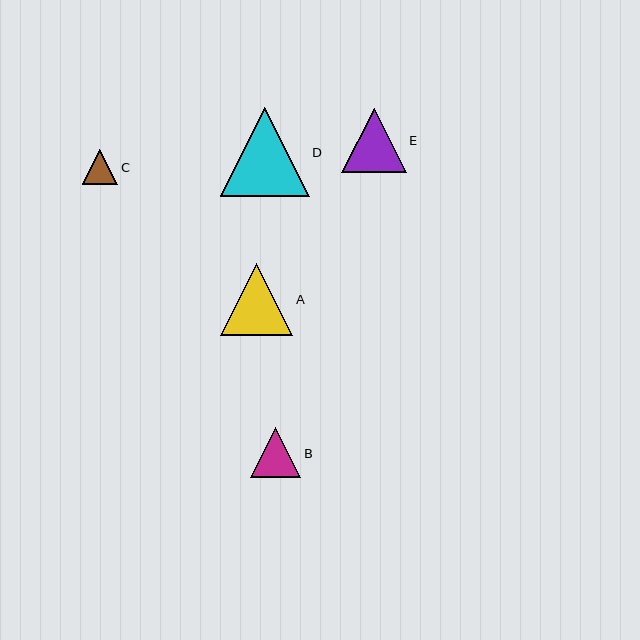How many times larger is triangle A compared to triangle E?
Triangle A is approximately 1.1 times the size of triangle E.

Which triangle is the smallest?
Triangle C is the smallest with a size of approximately 35 pixels.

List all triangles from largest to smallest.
From largest to smallest: D, A, E, B, C.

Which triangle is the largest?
Triangle D is the largest with a size of approximately 89 pixels.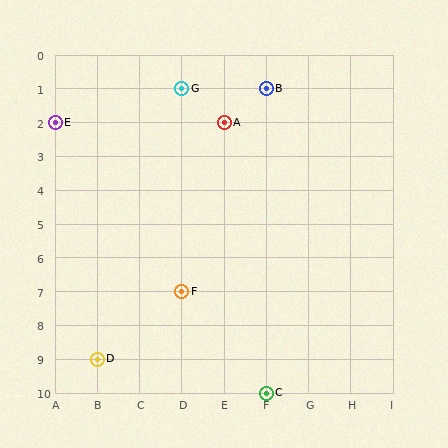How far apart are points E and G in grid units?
Points E and G are 3 columns and 1 row apart (about 3.2 grid units diagonally).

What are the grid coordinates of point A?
Point A is at grid coordinates (E, 2).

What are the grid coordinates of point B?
Point B is at grid coordinates (F, 1).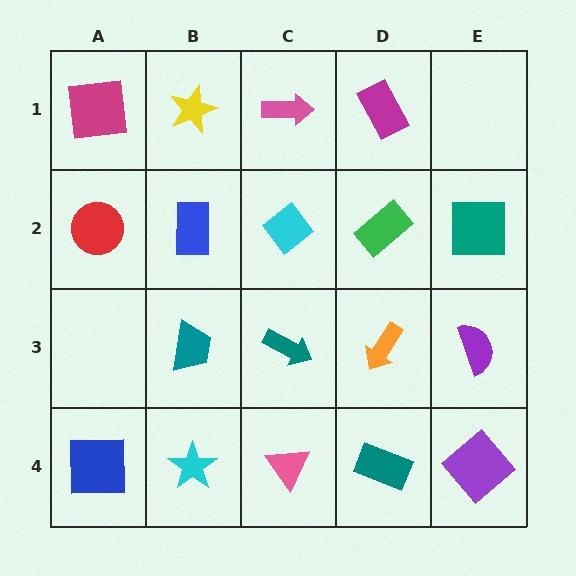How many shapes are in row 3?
4 shapes.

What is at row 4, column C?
A pink triangle.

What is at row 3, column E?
A purple semicircle.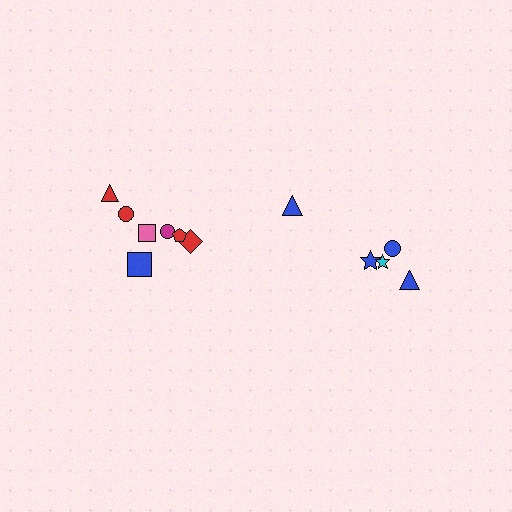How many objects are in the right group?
There are 5 objects.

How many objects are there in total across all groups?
There are 12 objects.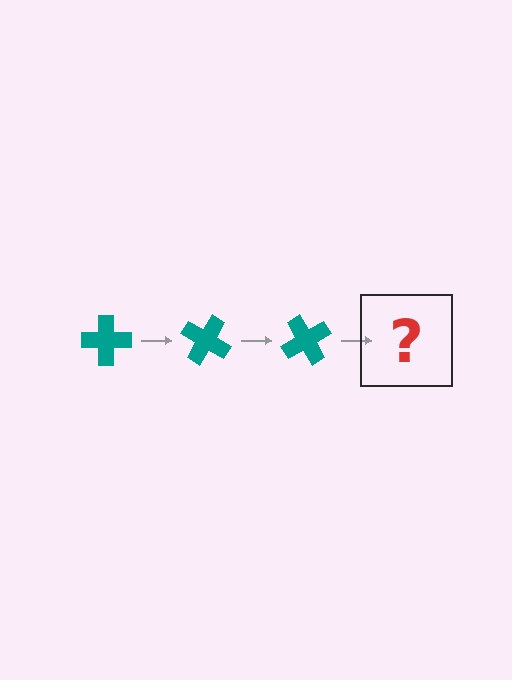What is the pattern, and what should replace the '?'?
The pattern is that the cross rotates 30 degrees each step. The '?' should be a teal cross rotated 90 degrees.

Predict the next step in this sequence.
The next step is a teal cross rotated 90 degrees.